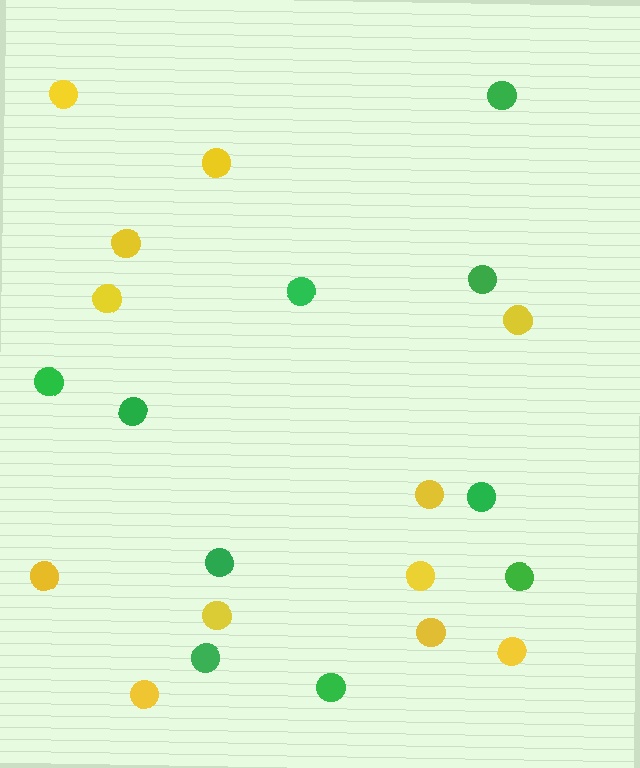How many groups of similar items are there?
There are 2 groups: one group of yellow circles (12) and one group of green circles (10).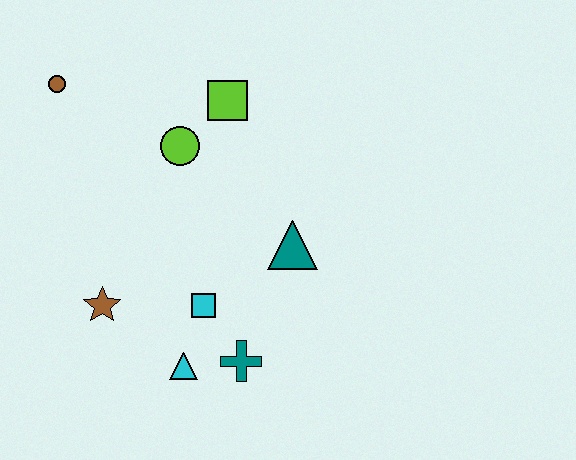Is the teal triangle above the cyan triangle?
Yes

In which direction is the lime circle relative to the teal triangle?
The lime circle is to the left of the teal triangle.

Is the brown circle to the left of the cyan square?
Yes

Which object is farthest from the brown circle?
The teal cross is farthest from the brown circle.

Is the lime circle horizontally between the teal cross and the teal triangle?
No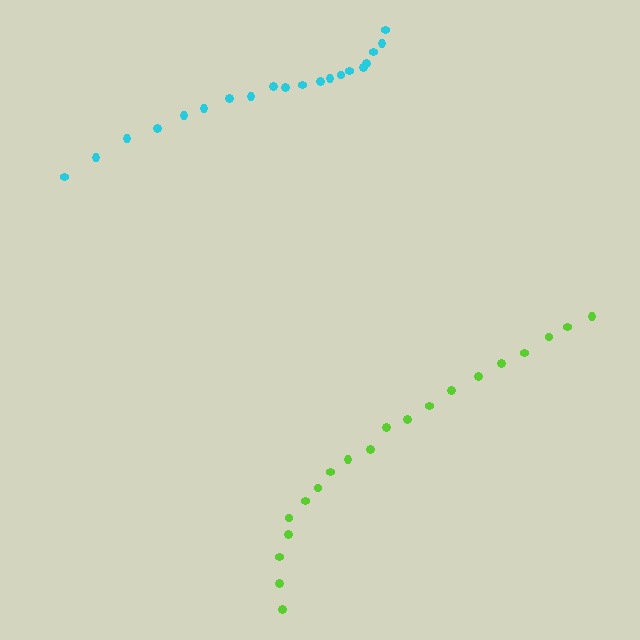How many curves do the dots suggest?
There are 2 distinct paths.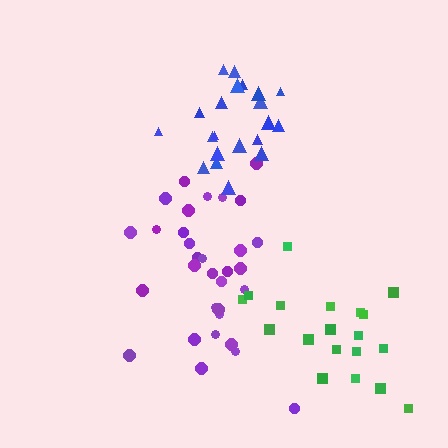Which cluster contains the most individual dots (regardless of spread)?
Purple (32).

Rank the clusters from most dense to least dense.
blue, purple, green.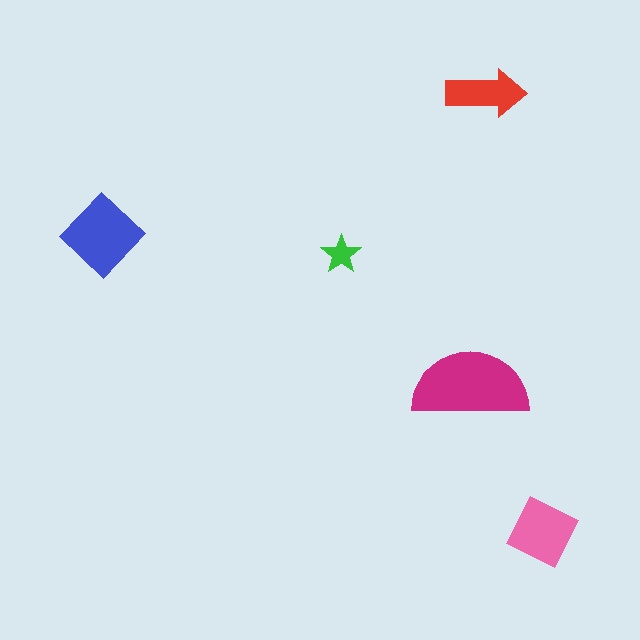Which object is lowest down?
The pink diamond is bottommost.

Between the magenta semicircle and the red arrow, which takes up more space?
The magenta semicircle.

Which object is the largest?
The magenta semicircle.